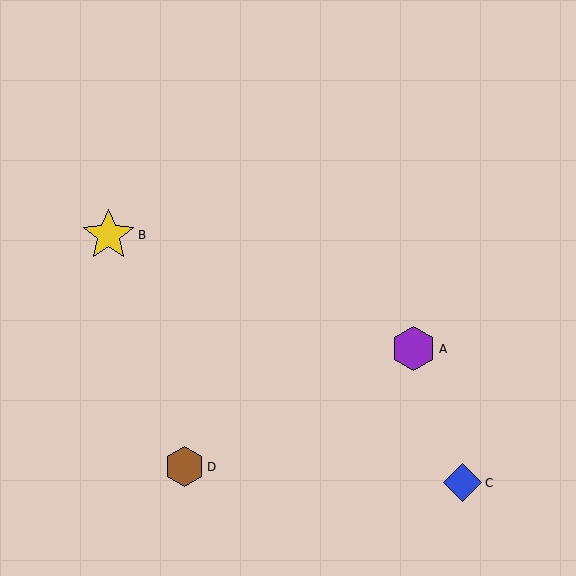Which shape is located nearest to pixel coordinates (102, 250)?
The yellow star (labeled B) at (109, 235) is nearest to that location.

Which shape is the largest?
The yellow star (labeled B) is the largest.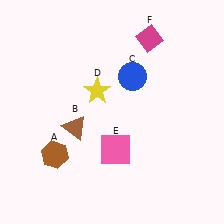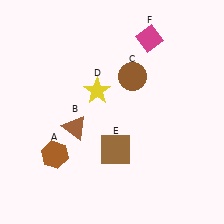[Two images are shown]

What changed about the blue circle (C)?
In Image 1, C is blue. In Image 2, it changed to brown.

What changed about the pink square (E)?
In Image 1, E is pink. In Image 2, it changed to brown.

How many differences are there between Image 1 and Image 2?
There are 2 differences between the two images.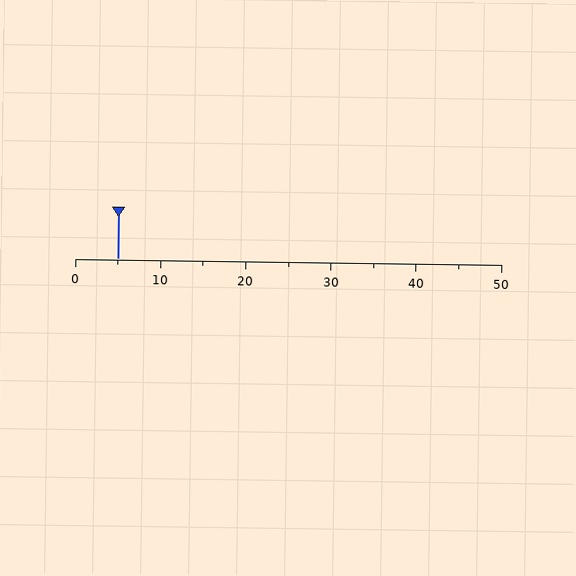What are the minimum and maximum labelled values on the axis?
The axis runs from 0 to 50.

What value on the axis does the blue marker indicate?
The marker indicates approximately 5.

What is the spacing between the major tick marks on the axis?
The major ticks are spaced 10 apart.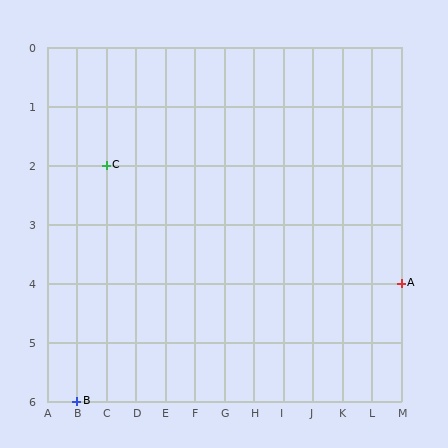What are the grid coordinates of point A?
Point A is at grid coordinates (M, 4).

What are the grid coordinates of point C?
Point C is at grid coordinates (C, 2).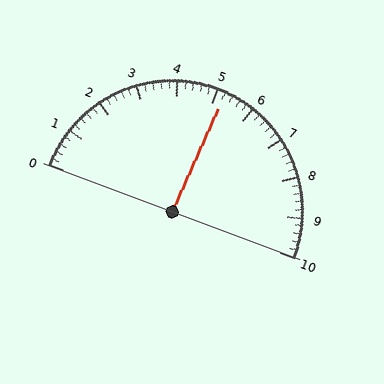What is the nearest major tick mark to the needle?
The nearest major tick mark is 5.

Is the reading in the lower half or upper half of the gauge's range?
The reading is in the upper half of the range (0 to 10).